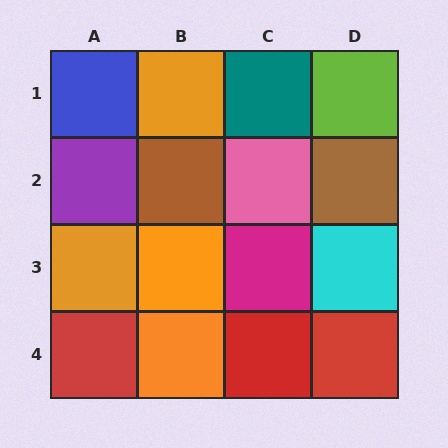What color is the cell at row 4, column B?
Orange.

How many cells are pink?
1 cell is pink.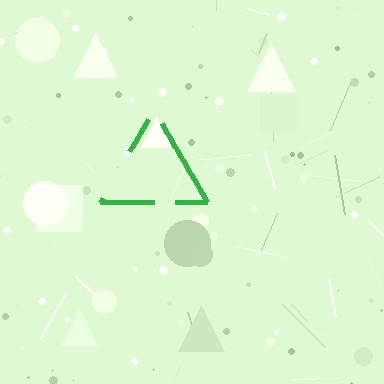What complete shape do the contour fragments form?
The contour fragments form a triangle.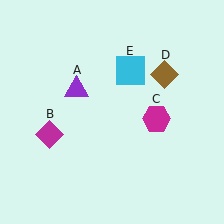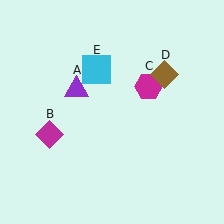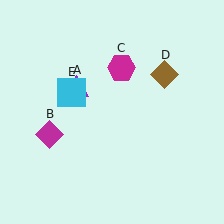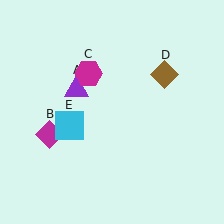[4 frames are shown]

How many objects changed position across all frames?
2 objects changed position: magenta hexagon (object C), cyan square (object E).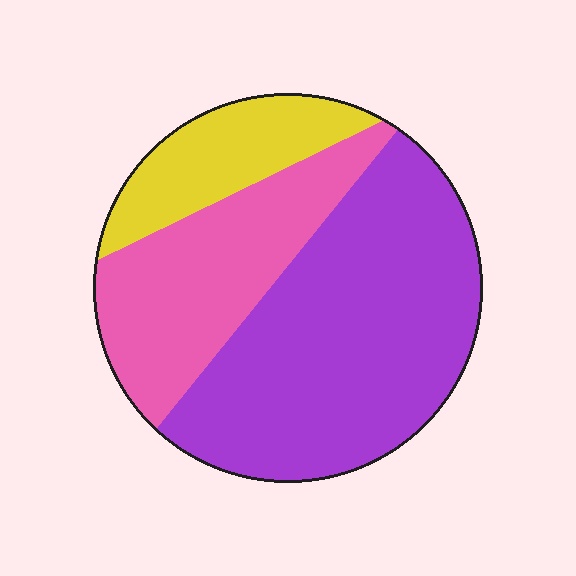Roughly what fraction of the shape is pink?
Pink takes up between a sixth and a third of the shape.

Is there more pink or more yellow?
Pink.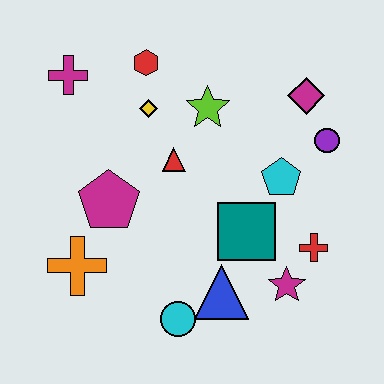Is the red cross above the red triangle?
No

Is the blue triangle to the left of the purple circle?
Yes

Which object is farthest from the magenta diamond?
The orange cross is farthest from the magenta diamond.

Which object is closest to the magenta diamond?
The purple circle is closest to the magenta diamond.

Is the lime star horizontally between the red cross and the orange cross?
Yes